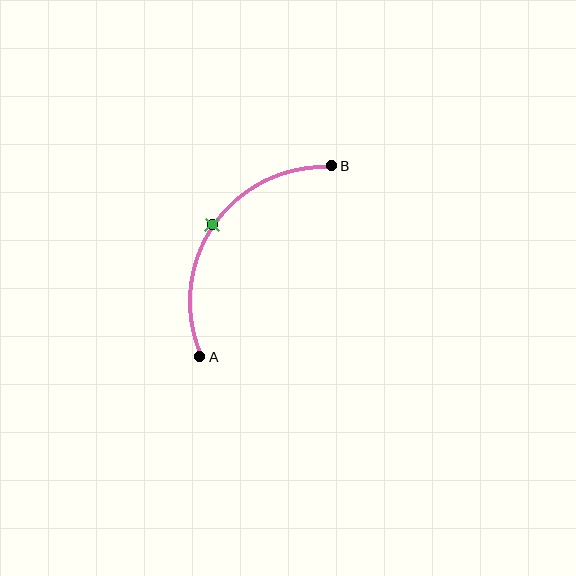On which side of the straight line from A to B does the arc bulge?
The arc bulges above and to the left of the straight line connecting A and B.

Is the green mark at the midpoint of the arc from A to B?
Yes. The green mark lies on the arc at equal arc-length from both A and B — it is the arc midpoint.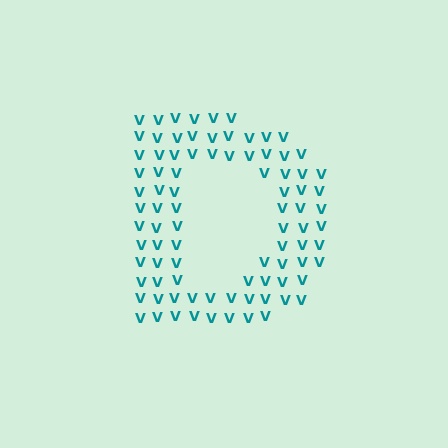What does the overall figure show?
The overall figure shows the letter D.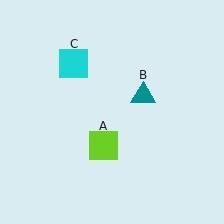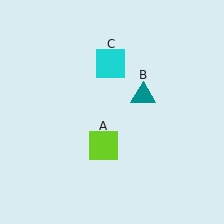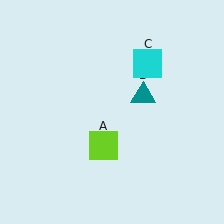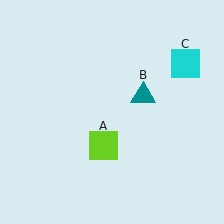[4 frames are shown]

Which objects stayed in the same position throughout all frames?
Lime square (object A) and teal triangle (object B) remained stationary.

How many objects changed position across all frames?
1 object changed position: cyan square (object C).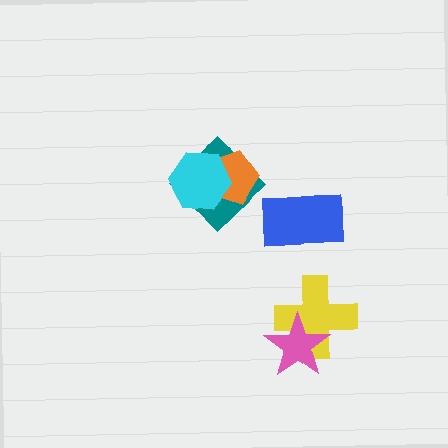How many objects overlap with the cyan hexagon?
2 objects overlap with the cyan hexagon.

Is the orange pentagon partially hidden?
Yes, it is partially covered by another shape.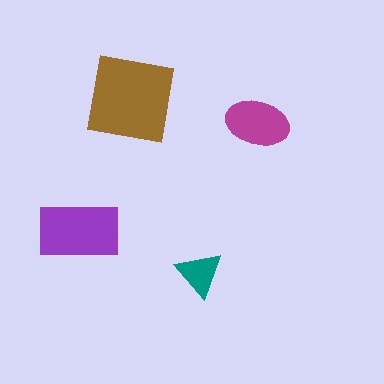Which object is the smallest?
The teal triangle.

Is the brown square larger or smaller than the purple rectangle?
Larger.